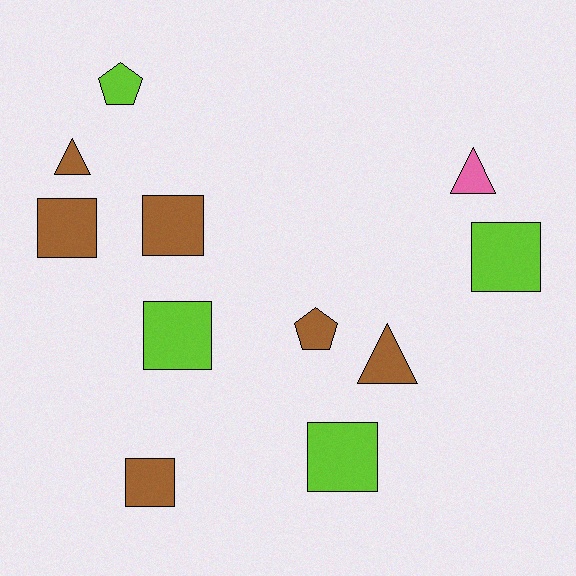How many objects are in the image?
There are 11 objects.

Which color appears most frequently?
Brown, with 6 objects.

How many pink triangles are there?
There is 1 pink triangle.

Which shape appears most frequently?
Square, with 6 objects.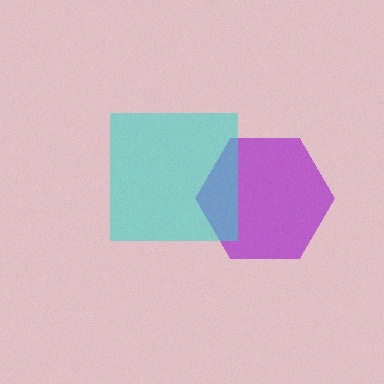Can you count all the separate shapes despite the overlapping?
Yes, there are 2 separate shapes.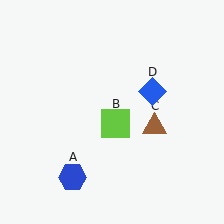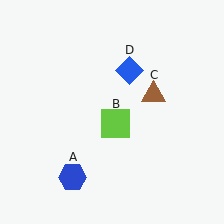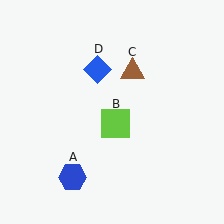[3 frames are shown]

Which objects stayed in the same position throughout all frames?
Blue hexagon (object A) and lime square (object B) remained stationary.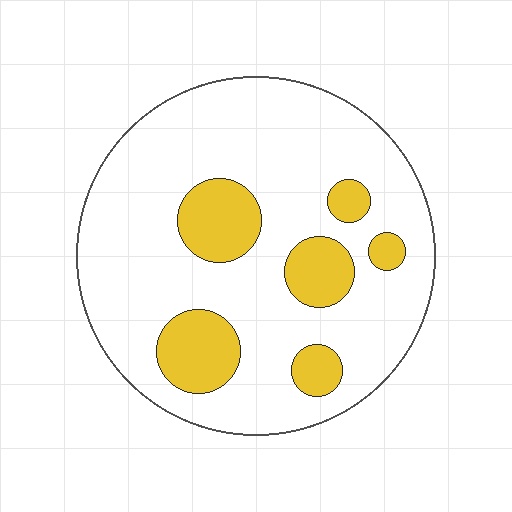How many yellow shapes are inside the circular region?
6.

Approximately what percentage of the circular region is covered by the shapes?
Approximately 20%.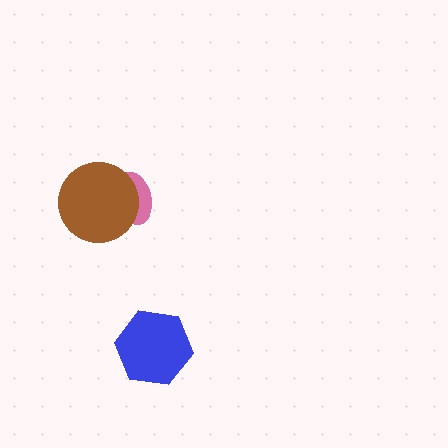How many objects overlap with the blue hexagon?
0 objects overlap with the blue hexagon.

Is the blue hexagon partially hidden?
No, no other shape covers it.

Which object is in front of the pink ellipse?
The brown circle is in front of the pink ellipse.